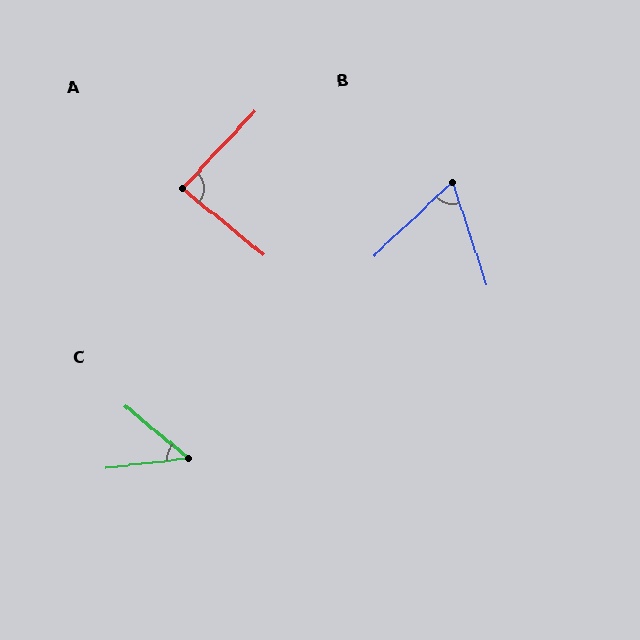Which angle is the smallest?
C, at approximately 46 degrees.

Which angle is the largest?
A, at approximately 86 degrees.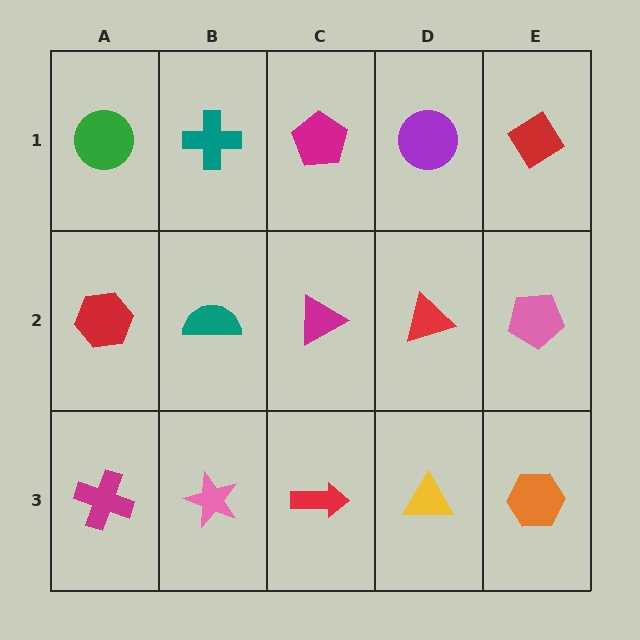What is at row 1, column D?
A purple circle.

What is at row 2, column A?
A red hexagon.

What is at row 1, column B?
A teal cross.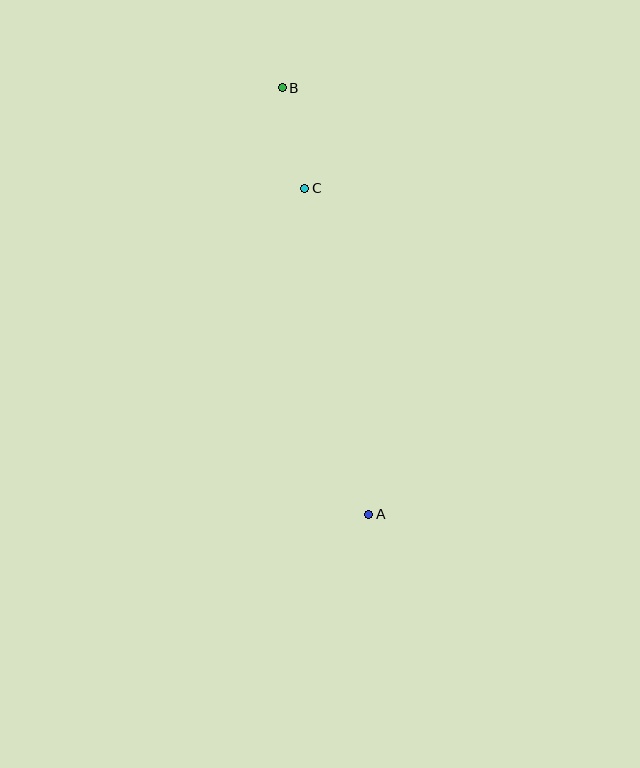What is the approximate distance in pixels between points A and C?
The distance between A and C is approximately 332 pixels.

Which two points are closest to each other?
Points B and C are closest to each other.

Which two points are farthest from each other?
Points A and B are farthest from each other.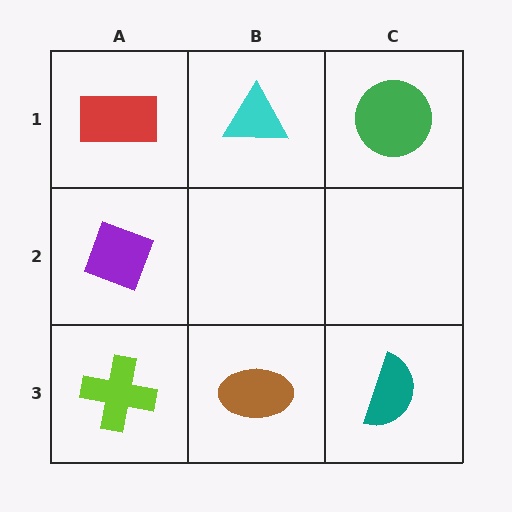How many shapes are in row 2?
1 shape.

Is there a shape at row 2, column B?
No, that cell is empty.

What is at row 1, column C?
A green circle.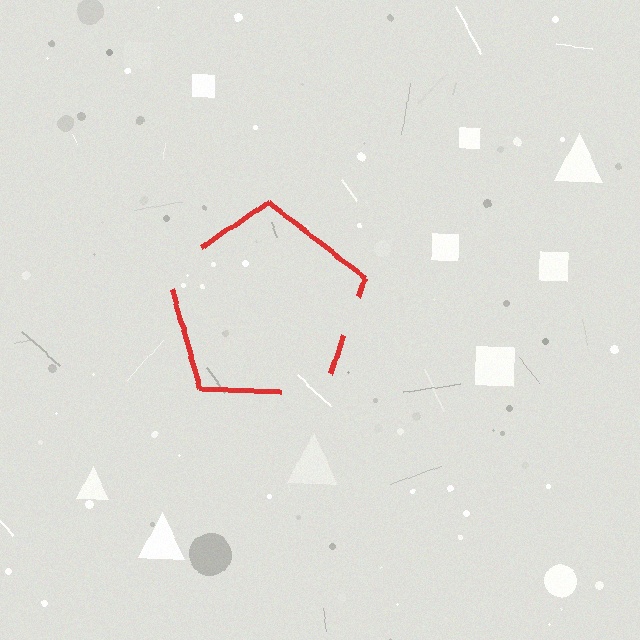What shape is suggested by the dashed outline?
The dashed outline suggests a pentagon.